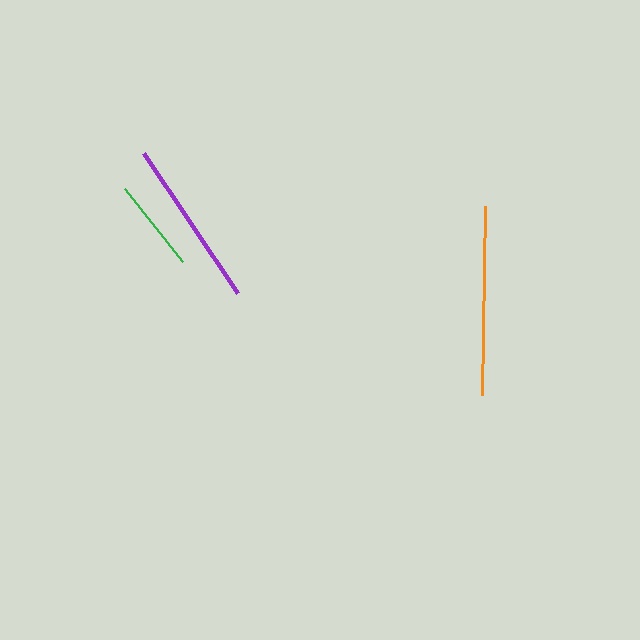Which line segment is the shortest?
The green line is the shortest at approximately 93 pixels.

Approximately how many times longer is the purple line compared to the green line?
The purple line is approximately 1.8 times the length of the green line.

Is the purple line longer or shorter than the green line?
The purple line is longer than the green line.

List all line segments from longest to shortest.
From longest to shortest: orange, purple, green.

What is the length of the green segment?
The green segment is approximately 93 pixels long.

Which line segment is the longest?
The orange line is the longest at approximately 189 pixels.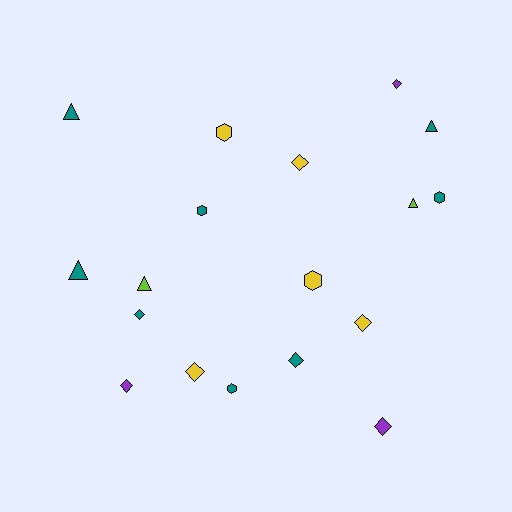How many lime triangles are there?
There are 2 lime triangles.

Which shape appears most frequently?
Diamond, with 8 objects.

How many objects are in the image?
There are 18 objects.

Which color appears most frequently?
Teal, with 8 objects.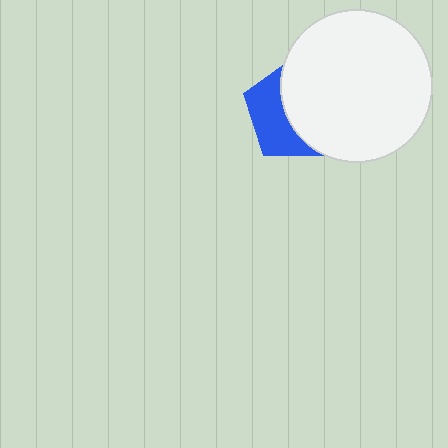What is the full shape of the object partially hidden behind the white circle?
The partially hidden object is a blue pentagon.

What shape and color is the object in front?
The object in front is a white circle.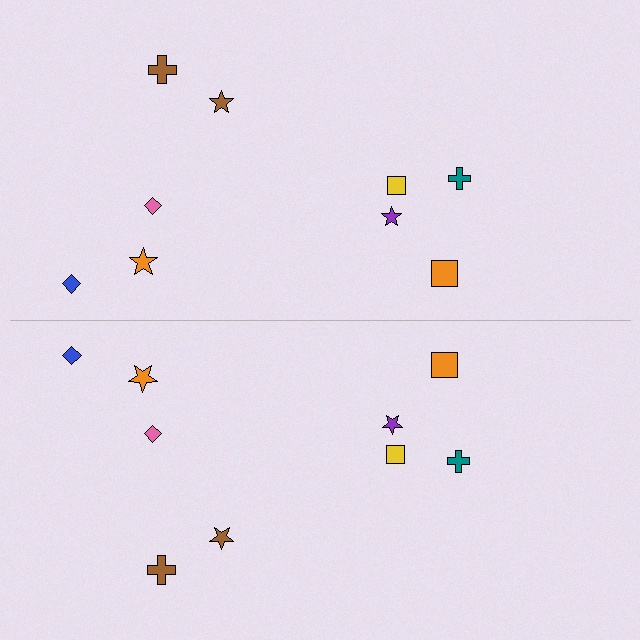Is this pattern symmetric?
Yes, this pattern has bilateral (reflection) symmetry.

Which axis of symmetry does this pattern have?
The pattern has a horizontal axis of symmetry running through the center of the image.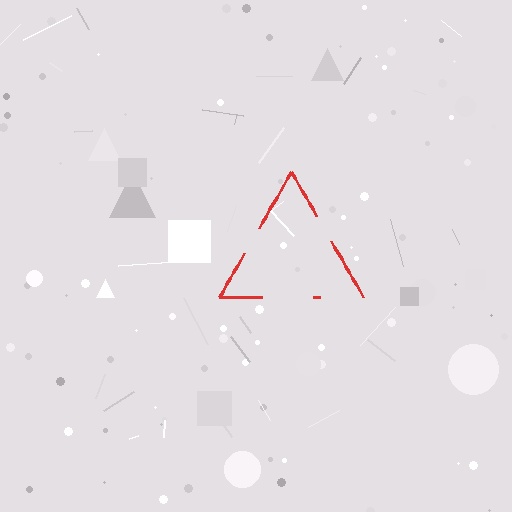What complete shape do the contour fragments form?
The contour fragments form a triangle.